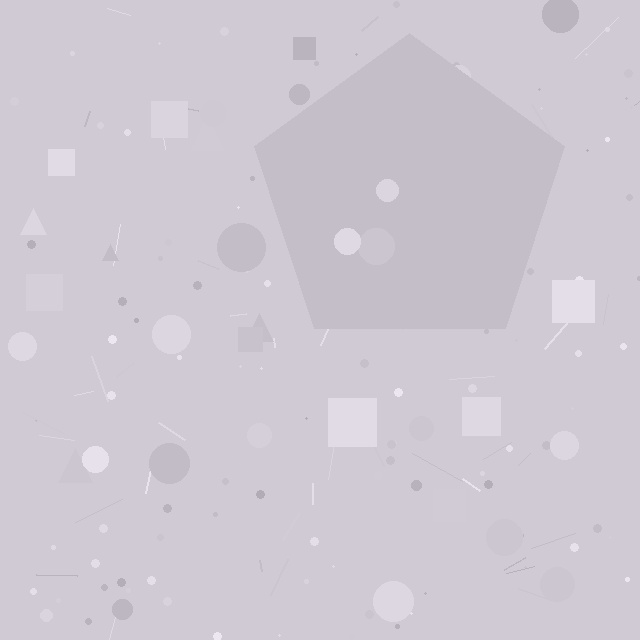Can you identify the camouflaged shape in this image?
The camouflaged shape is a pentagon.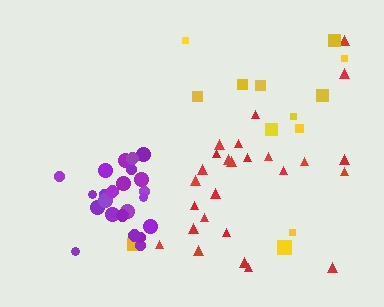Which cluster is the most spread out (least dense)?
Yellow.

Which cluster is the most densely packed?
Purple.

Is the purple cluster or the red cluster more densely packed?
Purple.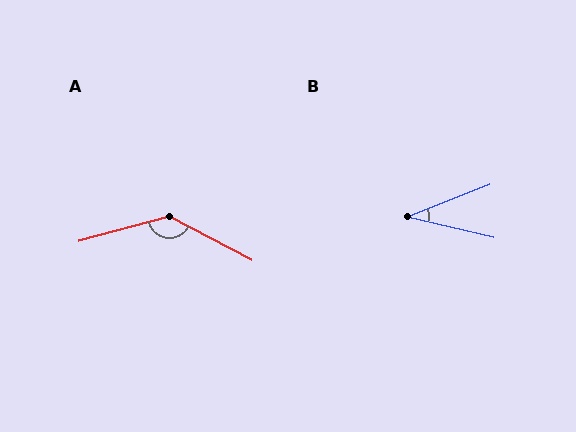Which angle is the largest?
A, at approximately 137 degrees.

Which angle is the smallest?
B, at approximately 35 degrees.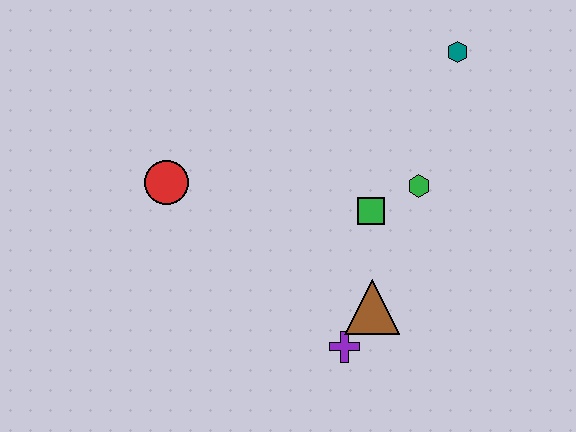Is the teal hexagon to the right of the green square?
Yes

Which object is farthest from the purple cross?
The teal hexagon is farthest from the purple cross.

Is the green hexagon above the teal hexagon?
No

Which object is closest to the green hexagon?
The green square is closest to the green hexagon.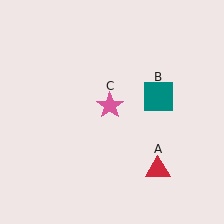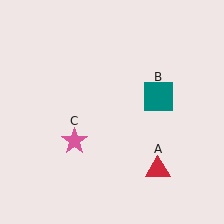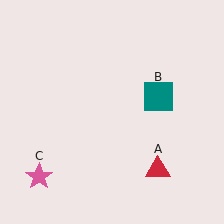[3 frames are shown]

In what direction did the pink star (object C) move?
The pink star (object C) moved down and to the left.